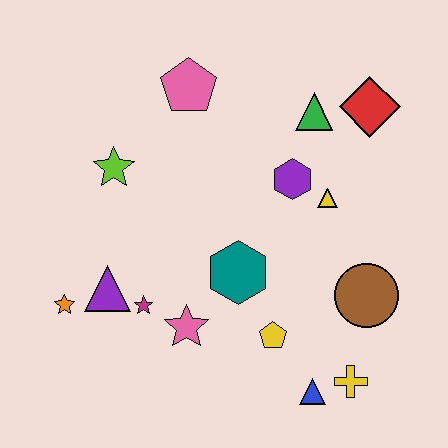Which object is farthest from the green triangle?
The orange star is farthest from the green triangle.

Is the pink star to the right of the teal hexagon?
No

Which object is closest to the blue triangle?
The yellow cross is closest to the blue triangle.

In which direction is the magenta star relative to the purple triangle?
The magenta star is to the right of the purple triangle.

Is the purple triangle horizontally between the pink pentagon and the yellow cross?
No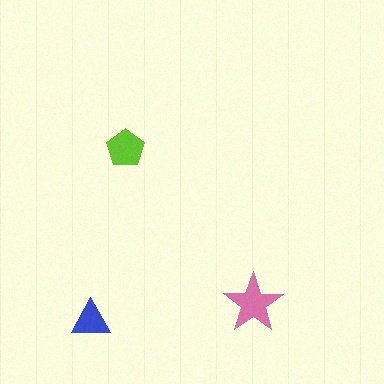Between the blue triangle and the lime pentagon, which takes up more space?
The lime pentagon.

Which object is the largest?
The pink star.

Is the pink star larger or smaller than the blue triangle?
Larger.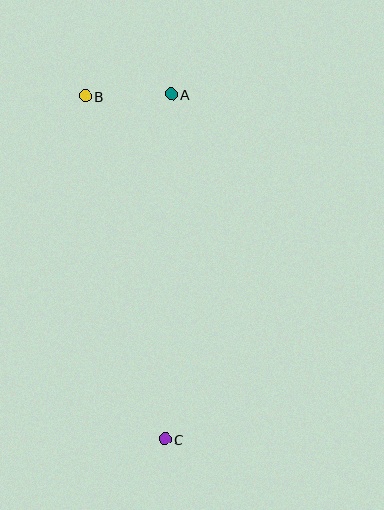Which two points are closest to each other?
Points A and B are closest to each other.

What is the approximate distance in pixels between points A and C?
The distance between A and C is approximately 345 pixels.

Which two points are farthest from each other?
Points B and C are farthest from each other.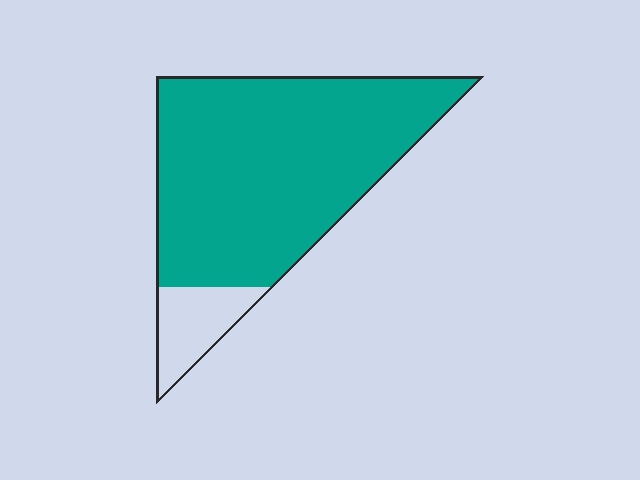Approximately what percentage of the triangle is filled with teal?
Approximately 85%.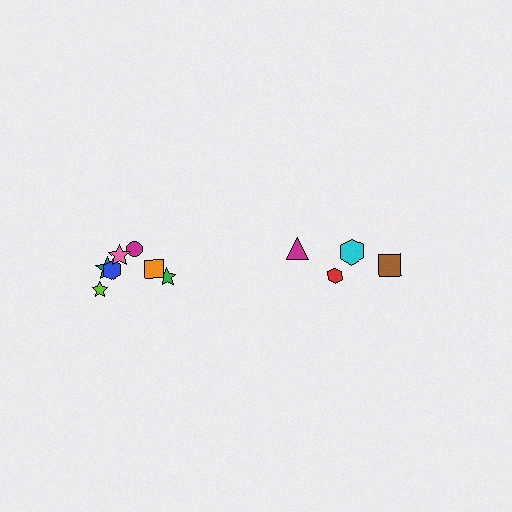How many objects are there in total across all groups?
There are 11 objects.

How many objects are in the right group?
There are 4 objects.